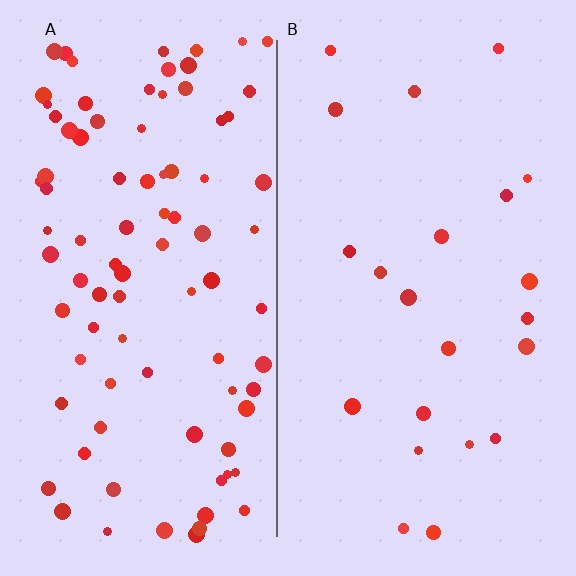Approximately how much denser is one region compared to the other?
Approximately 4.0× — region A over region B.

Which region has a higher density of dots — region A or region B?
A (the left).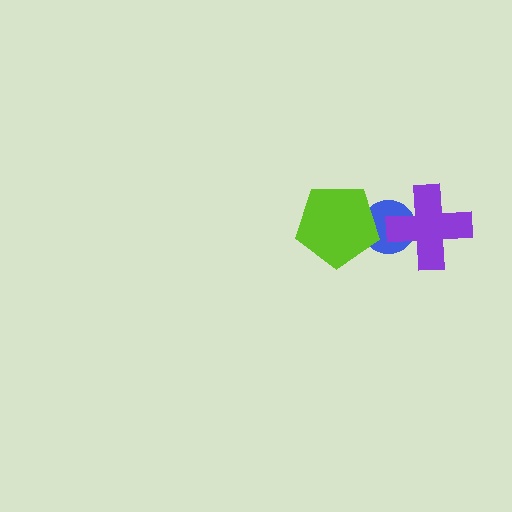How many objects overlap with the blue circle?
2 objects overlap with the blue circle.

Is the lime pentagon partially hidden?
No, no other shape covers it.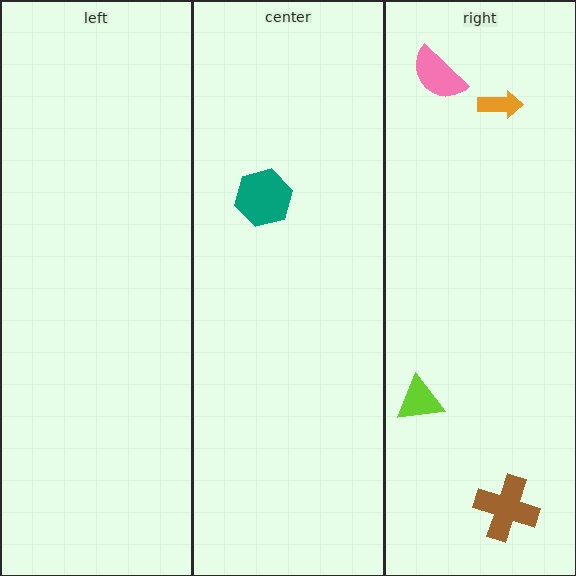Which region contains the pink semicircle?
The right region.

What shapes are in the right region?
The brown cross, the orange arrow, the pink semicircle, the lime triangle.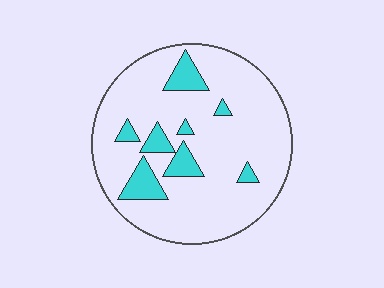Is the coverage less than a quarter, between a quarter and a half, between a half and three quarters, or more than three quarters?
Less than a quarter.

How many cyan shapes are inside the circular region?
8.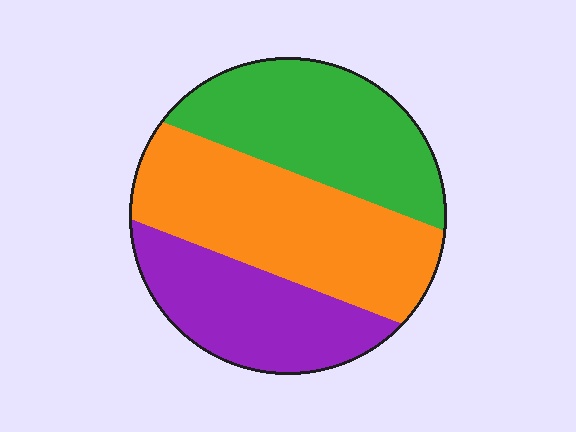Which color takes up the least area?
Purple, at roughly 25%.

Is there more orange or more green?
Orange.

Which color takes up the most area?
Orange, at roughly 40%.